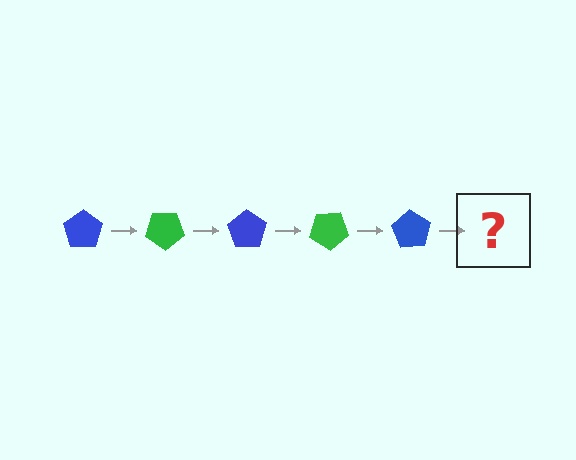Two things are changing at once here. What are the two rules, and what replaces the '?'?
The two rules are that it rotates 35 degrees each step and the color cycles through blue and green. The '?' should be a green pentagon, rotated 175 degrees from the start.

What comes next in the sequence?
The next element should be a green pentagon, rotated 175 degrees from the start.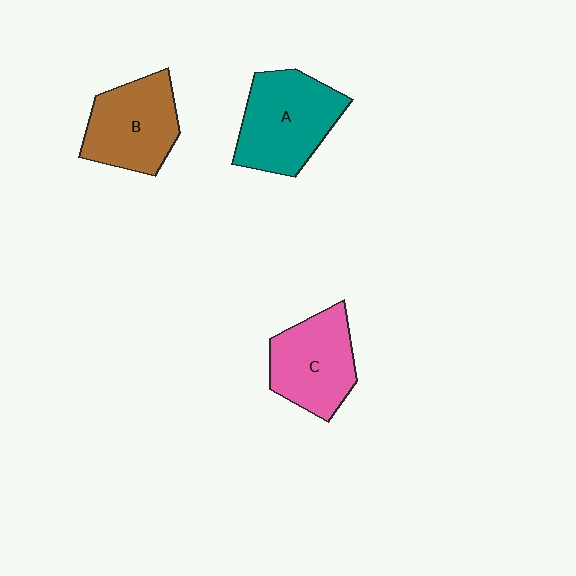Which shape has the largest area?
Shape A (teal).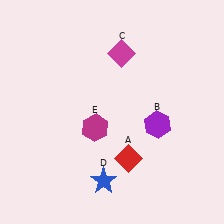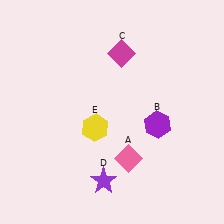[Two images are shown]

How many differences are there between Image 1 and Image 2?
There are 3 differences between the two images.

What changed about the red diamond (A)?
In Image 1, A is red. In Image 2, it changed to pink.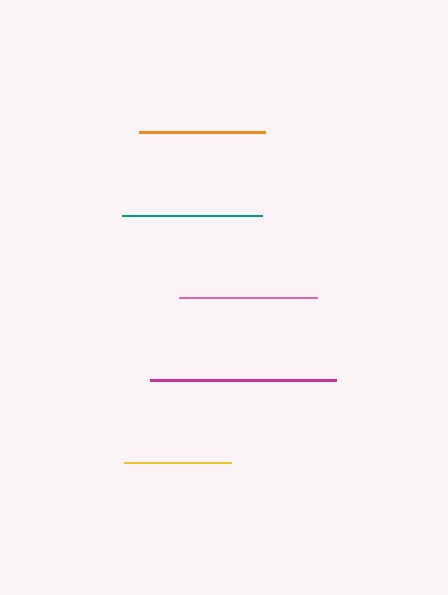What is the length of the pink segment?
The pink segment is approximately 138 pixels long.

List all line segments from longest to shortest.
From longest to shortest: magenta, teal, pink, orange, yellow.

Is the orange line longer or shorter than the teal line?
The teal line is longer than the orange line.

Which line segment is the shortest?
The yellow line is the shortest at approximately 108 pixels.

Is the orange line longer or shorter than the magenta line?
The magenta line is longer than the orange line.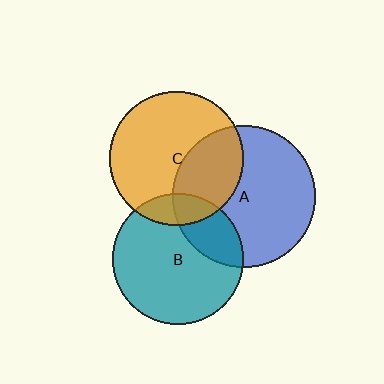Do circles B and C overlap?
Yes.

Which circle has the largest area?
Circle A (blue).